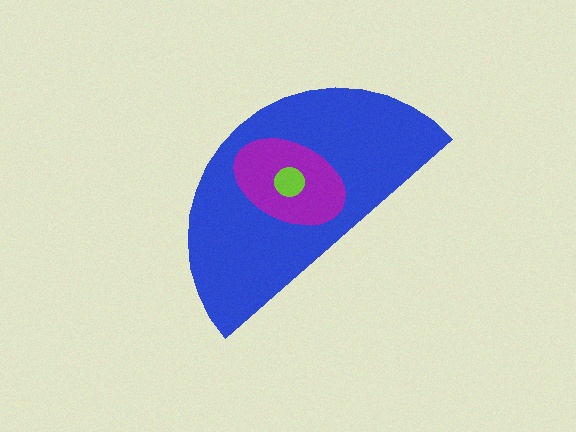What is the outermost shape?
The blue semicircle.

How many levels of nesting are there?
3.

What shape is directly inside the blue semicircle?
The purple ellipse.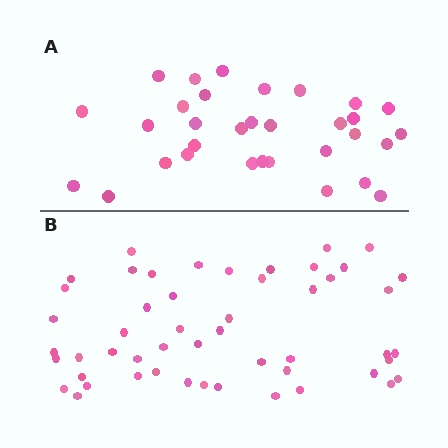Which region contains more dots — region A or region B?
Region B (the bottom region) has more dots.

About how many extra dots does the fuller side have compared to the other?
Region B has approximately 20 more dots than region A.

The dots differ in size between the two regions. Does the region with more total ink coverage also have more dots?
No. Region A has more total ink coverage because its dots are larger, but region B actually contains more individual dots. Total area can be misleading — the number of items is what matters here.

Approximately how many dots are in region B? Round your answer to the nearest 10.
About 50 dots. (The exact count is 51, which rounds to 50.)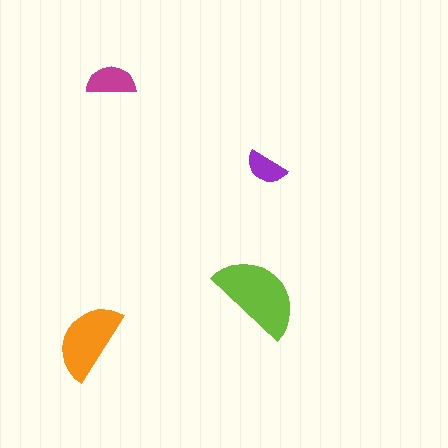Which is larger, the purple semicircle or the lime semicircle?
The lime one.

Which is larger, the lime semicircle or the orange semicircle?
The lime one.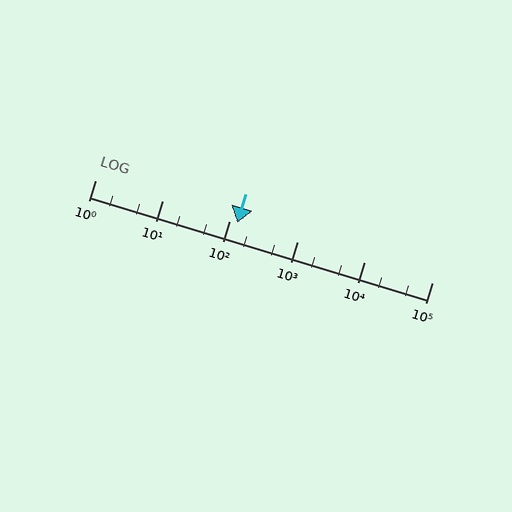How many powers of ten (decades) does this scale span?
The scale spans 5 decades, from 1 to 100000.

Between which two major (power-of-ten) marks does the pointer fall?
The pointer is between 100 and 1000.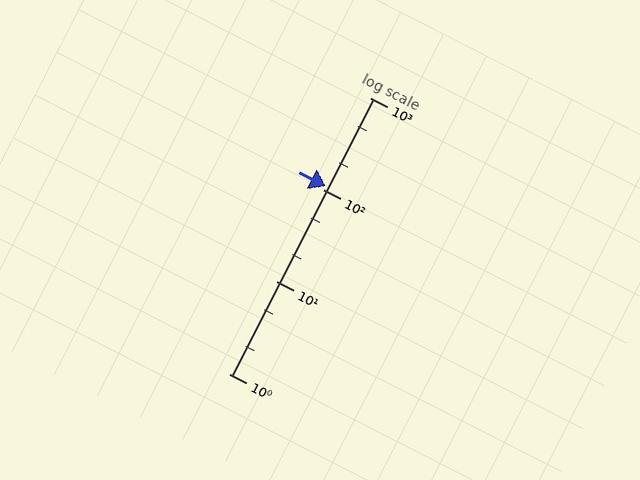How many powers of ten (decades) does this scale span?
The scale spans 3 decades, from 1 to 1000.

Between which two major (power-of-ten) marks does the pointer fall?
The pointer is between 100 and 1000.